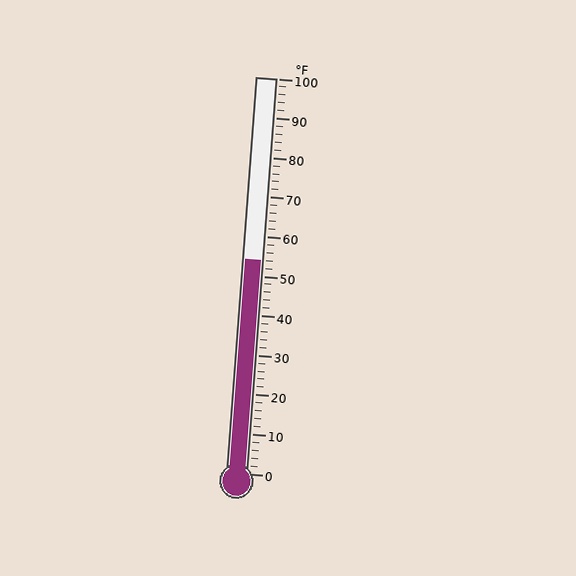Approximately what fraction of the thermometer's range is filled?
The thermometer is filled to approximately 55% of its range.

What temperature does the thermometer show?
The thermometer shows approximately 54°F.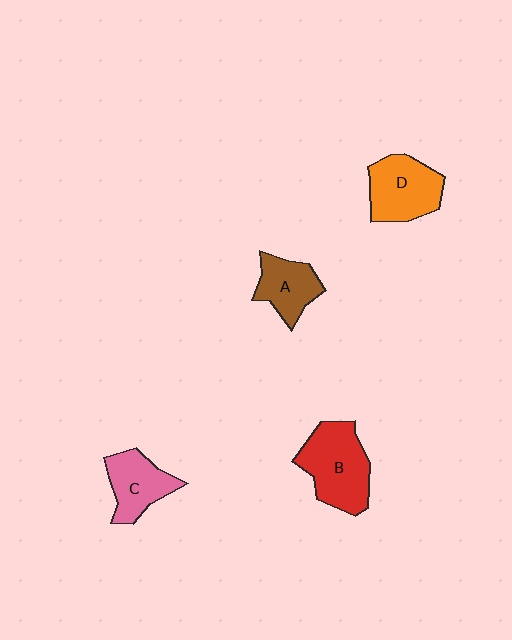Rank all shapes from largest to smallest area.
From largest to smallest: B (red), D (orange), C (pink), A (brown).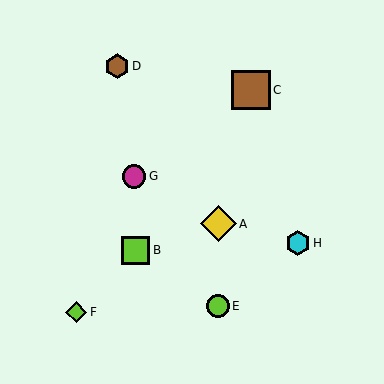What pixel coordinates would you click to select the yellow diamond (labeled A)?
Click at (218, 224) to select the yellow diamond A.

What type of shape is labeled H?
Shape H is a cyan hexagon.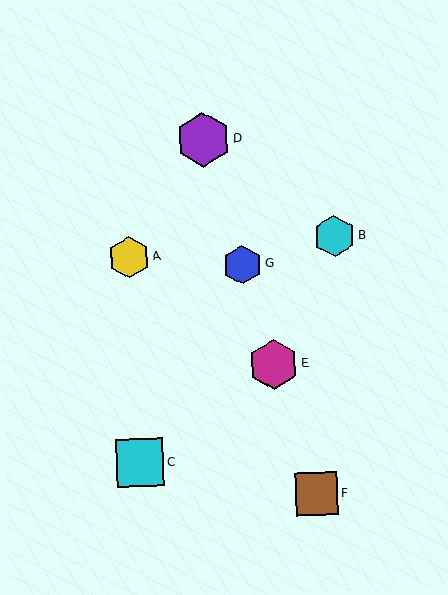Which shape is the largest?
The purple hexagon (labeled D) is the largest.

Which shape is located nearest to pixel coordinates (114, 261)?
The yellow hexagon (labeled A) at (129, 258) is nearest to that location.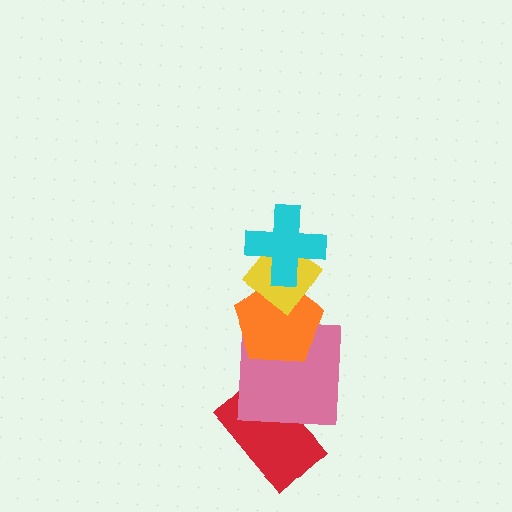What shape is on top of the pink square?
The orange pentagon is on top of the pink square.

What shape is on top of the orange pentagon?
The yellow diamond is on top of the orange pentagon.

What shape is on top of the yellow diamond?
The cyan cross is on top of the yellow diamond.